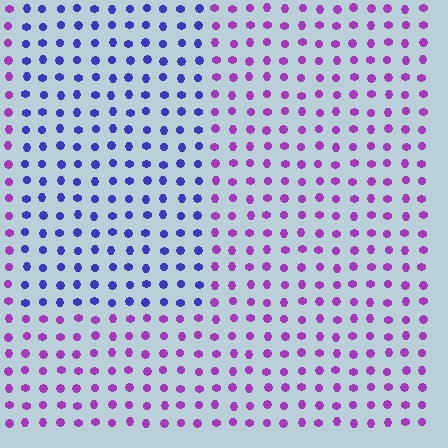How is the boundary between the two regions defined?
The boundary is defined purely by a slight shift in hue (about 50 degrees). Spacing, size, and orientation are identical on both sides.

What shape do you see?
I see a rectangle.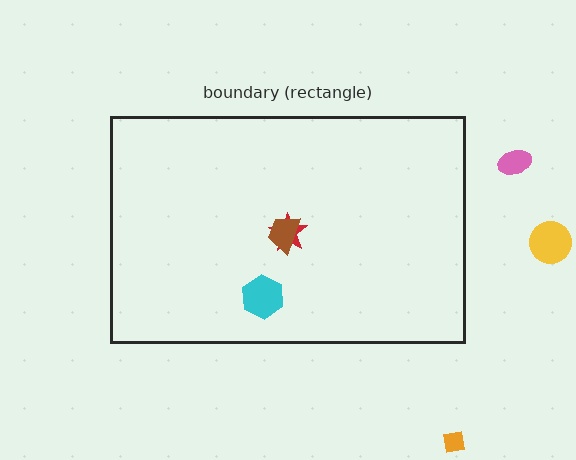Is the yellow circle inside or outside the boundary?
Outside.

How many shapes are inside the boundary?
3 inside, 3 outside.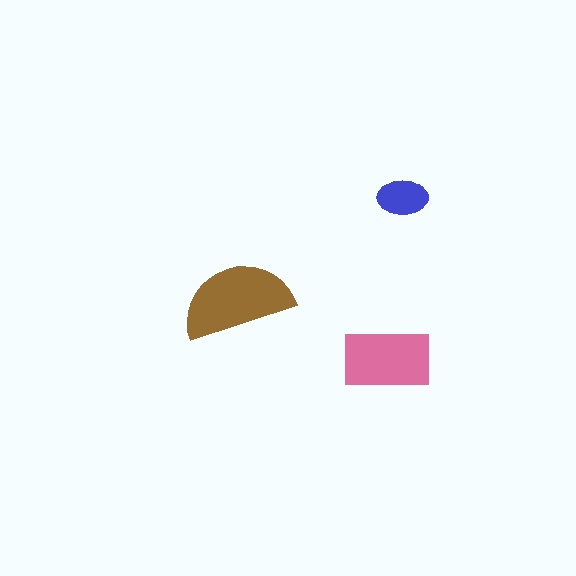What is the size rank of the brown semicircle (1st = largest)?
1st.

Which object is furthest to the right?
The blue ellipse is rightmost.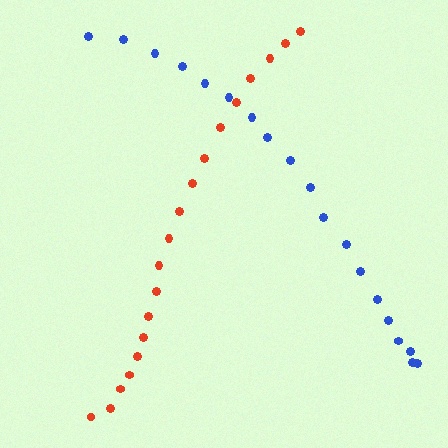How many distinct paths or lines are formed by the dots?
There are 2 distinct paths.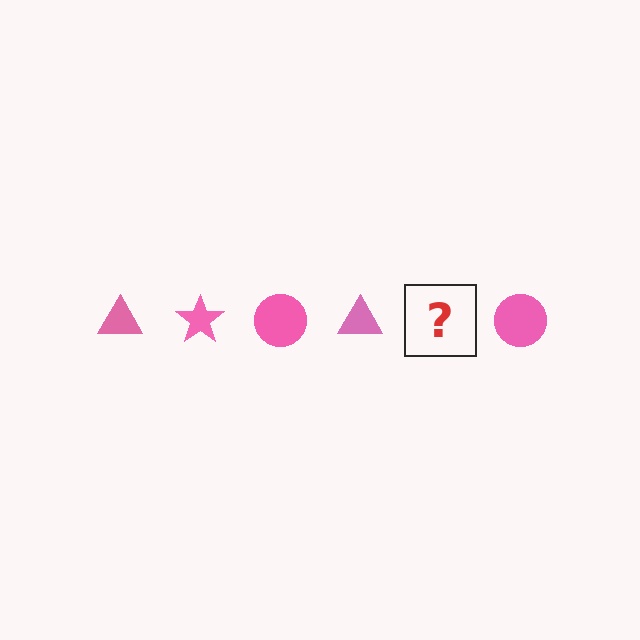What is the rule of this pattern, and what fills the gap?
The rule is that the pattern cycles through triangle, star, circle shapes in pink. The gap should be filled with a pink star.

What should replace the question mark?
The question mark should be replaced with a pink star.